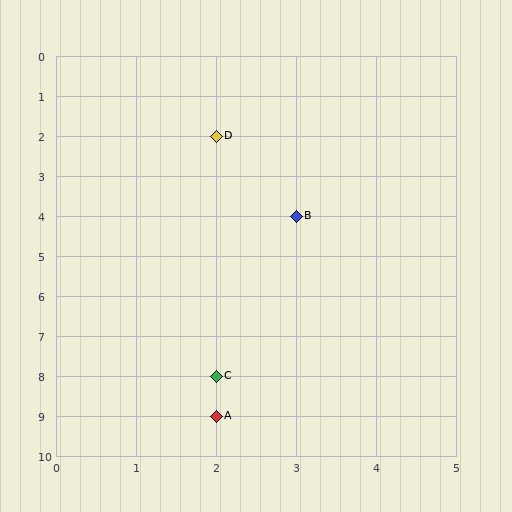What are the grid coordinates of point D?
Point D is at grid coordinates (2, 2).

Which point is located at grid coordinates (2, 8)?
Point C is at (2, 8).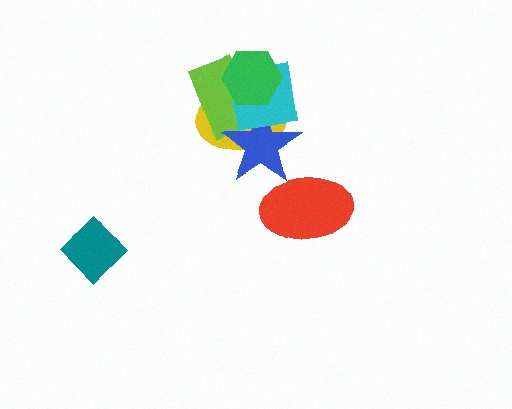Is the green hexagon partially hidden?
No, no other shape covers it.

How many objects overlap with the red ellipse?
1 object overlaps with the red ellipse.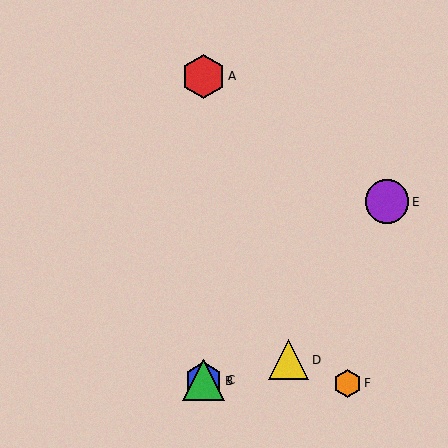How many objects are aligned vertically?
3 objects (A, B, C) are aligned vertically.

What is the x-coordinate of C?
Object C is at x≈204.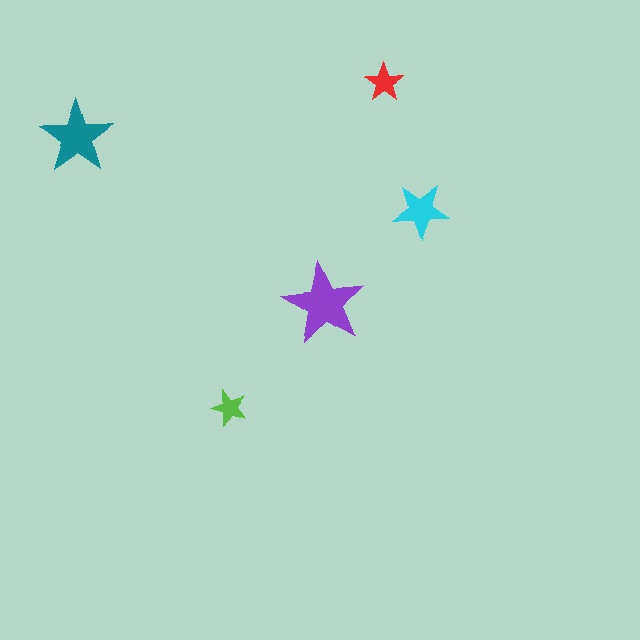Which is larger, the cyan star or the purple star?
The purple one.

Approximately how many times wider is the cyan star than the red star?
About 1.5 times wider.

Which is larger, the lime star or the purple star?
The purple one.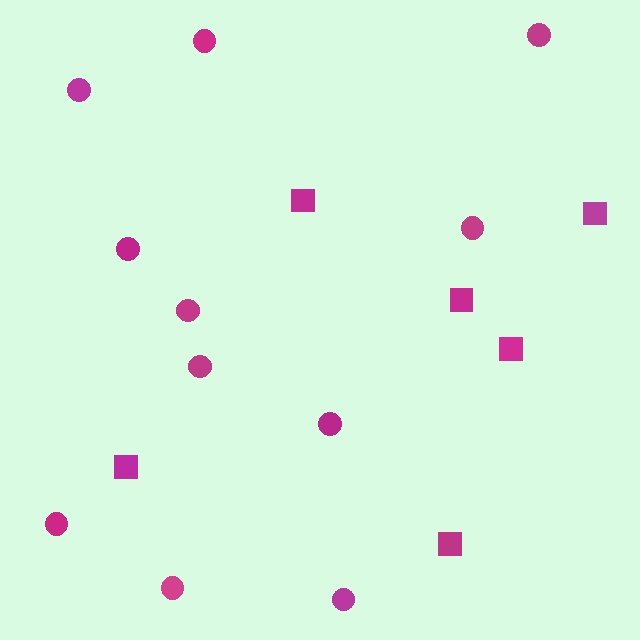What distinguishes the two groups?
There are 2 groups: one group of squares (6) and one group of circles (11).